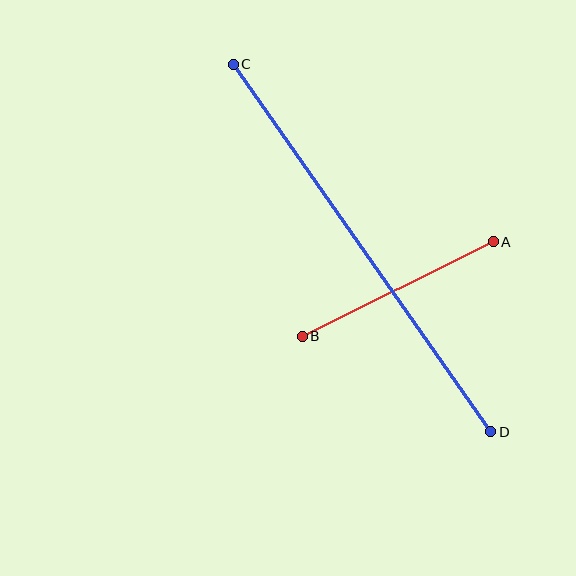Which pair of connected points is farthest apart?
Points C and D are farthest apart.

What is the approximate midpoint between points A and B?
The midpoint is at approximately (398, 289) pixels.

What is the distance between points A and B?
The distance is approximately 213 pixels.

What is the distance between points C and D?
The distance is approximately 449 pixels.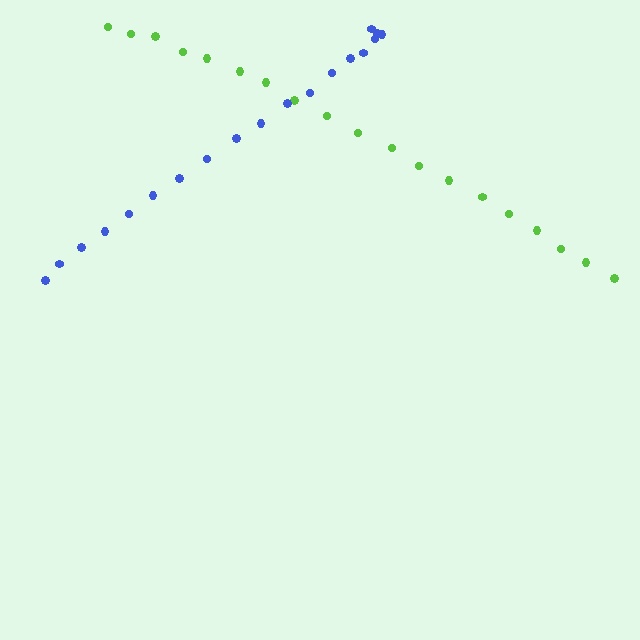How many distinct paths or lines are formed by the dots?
There are 2 distinct paths.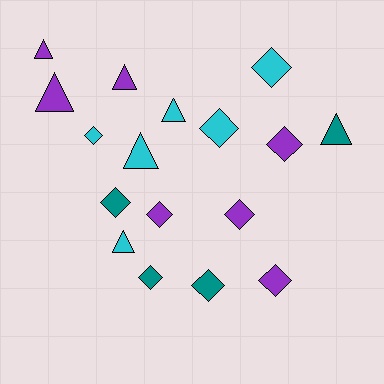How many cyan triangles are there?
There are 3 cyan triangles.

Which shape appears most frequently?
Diamond, with 10 objects.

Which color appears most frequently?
Purple, with 7 objects.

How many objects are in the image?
There are 17 objects.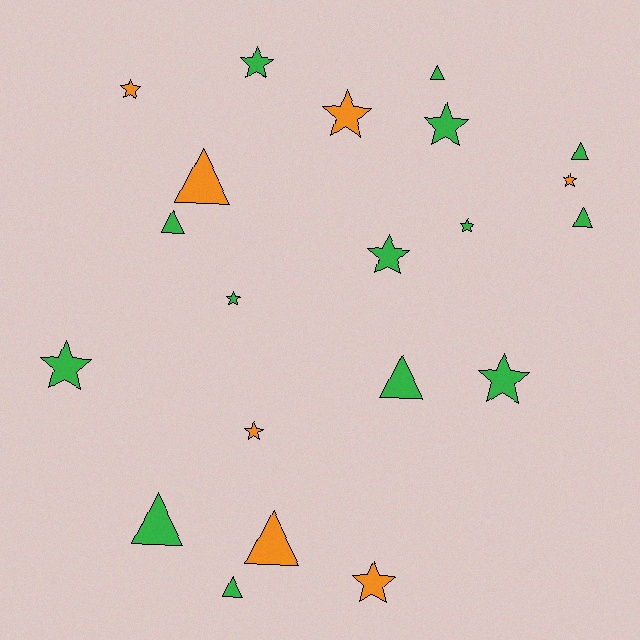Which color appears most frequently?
Green, with 14 objects.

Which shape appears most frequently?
Star, with 12 objects.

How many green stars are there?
There are 7 green stars.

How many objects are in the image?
There are 21 objects.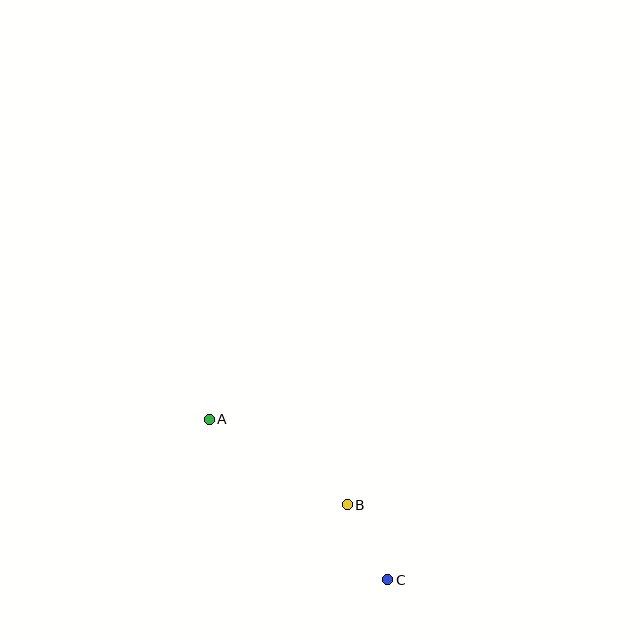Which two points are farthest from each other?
Points A and C are farthest from each other.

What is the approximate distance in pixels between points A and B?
The distance between A and B is approximately 162 pixels.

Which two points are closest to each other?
Points B and C are closest to each other.